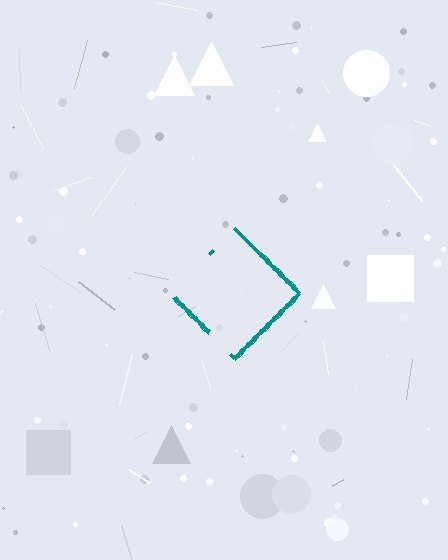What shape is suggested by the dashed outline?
The dashed outline suggests a diamond.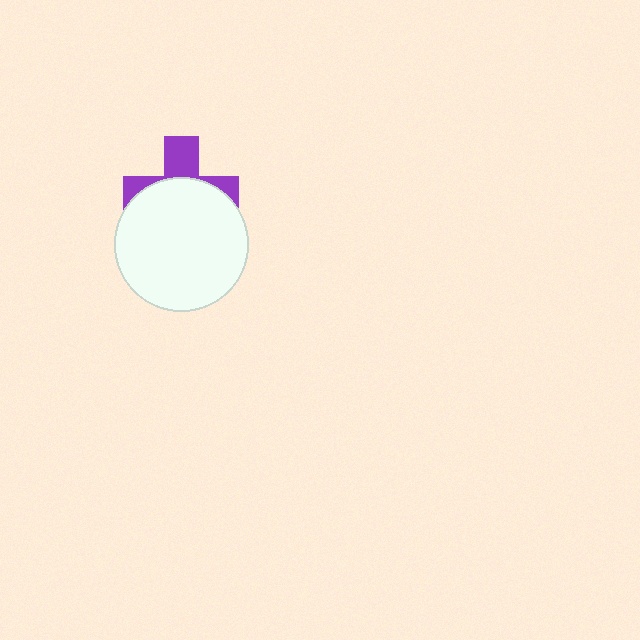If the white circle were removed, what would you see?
You would see the complete purple cross.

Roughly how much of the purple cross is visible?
A small part of it is visible (roughly 39%).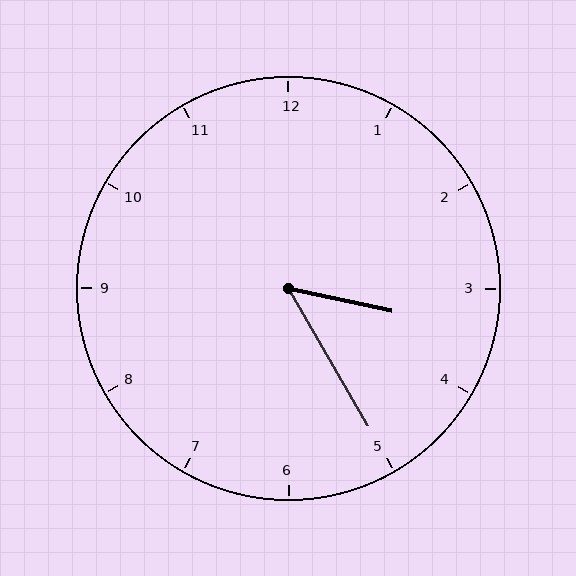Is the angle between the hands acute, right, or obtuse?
It is acute.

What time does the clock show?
3:25.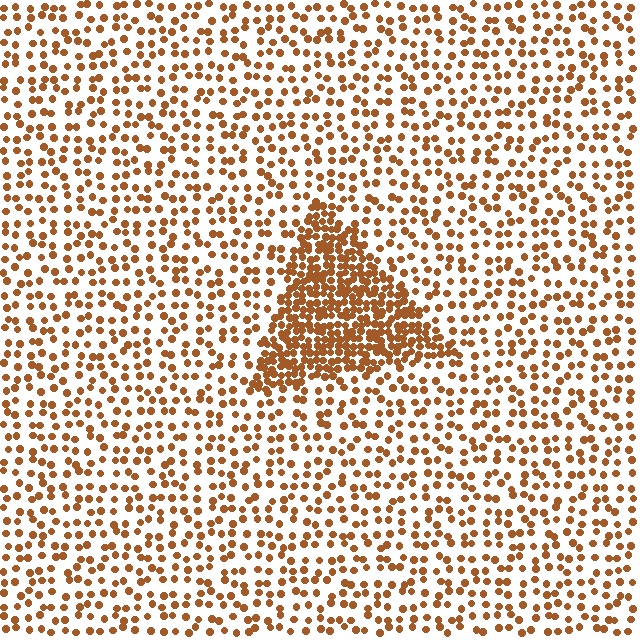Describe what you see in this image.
The image contains small brown elements arranged at two different densities. A triangle-shaped region is visible where the elements are more densely packed than the surrounding area.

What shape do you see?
I see a triangle.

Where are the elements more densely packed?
The elements are more densely packed inside the triangle boundary.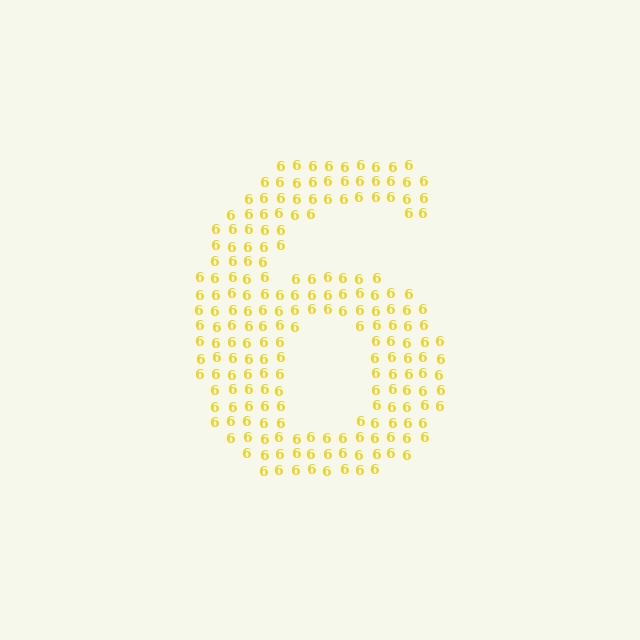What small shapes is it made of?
It is made of small digit 6's.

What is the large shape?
The large shape is the digit 6.